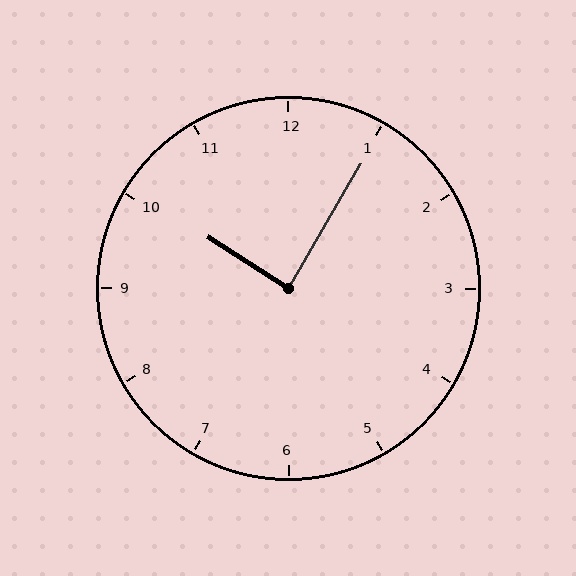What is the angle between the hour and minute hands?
Approximately 88 degrees.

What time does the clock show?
10:05.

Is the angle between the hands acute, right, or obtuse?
It is right.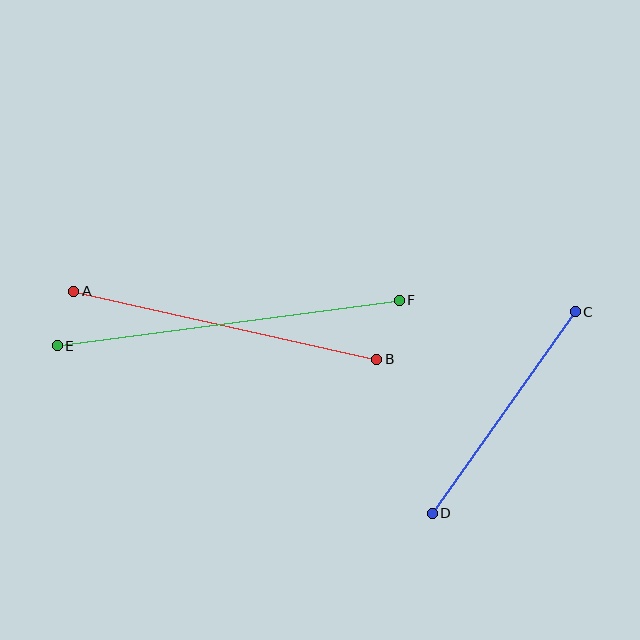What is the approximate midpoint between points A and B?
The midpoint is at approximately (225, 325) pixels.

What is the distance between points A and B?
The distance is approximately 311 pixels.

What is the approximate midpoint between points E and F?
The midpoint is at approximately (228, 323) pixels.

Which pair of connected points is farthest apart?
Points E and F are farthest apart.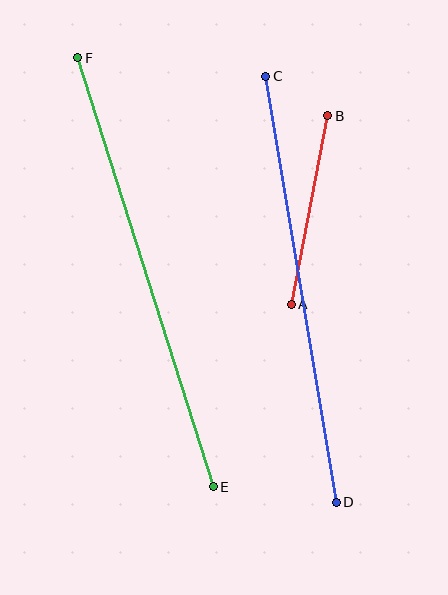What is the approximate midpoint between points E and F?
The midpoint is at approximately (145, 272) pixels.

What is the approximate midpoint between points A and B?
The midpoint is at approximately (309, 210) pixels.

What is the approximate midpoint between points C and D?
The midpoint is at approximately (301, 289) pixels.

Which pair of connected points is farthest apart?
Points E and F are farthest apart.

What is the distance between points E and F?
The distance is approximately 450 pixels.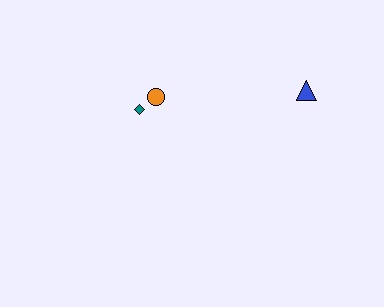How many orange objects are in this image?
There is 1 orange object.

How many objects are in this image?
There are 3 objects.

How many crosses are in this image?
There are no crosses.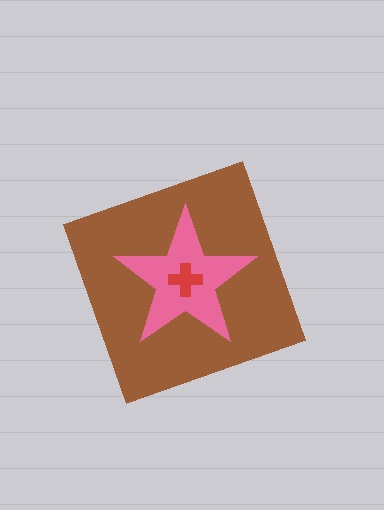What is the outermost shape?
The brown diamond.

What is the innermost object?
The red cross.